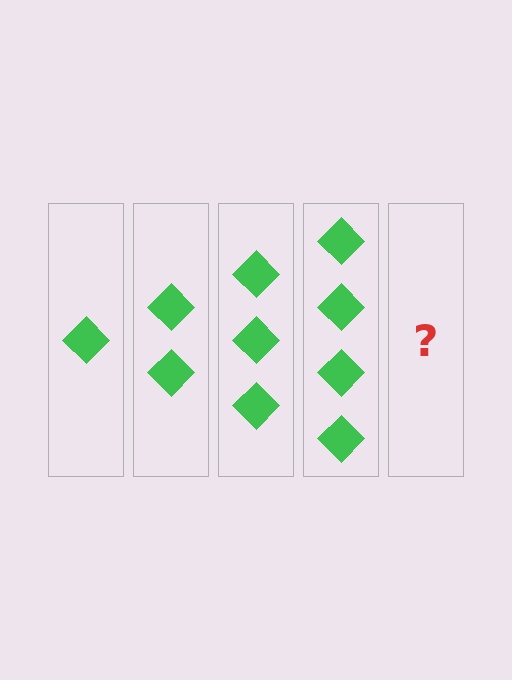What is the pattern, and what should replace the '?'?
The pattern is that each step adds one more diamond. The '?' should be 5 diamonds.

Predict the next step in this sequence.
The next step is 5 diamonds.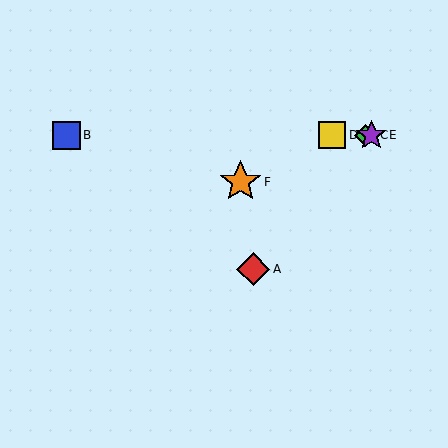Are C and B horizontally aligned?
Yes, both are at y≈135.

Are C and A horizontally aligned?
No, C is at y≈135 and A is at y≈269.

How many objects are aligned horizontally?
4 objects (B, C, D, E) are aligned horizontally.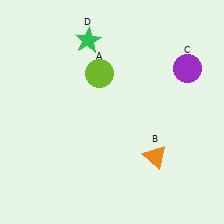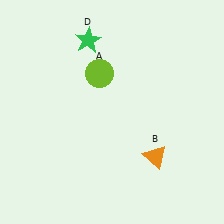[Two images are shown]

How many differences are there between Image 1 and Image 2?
There is 1 difference between the two images.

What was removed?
The purple circle (C) was removed in Image 2.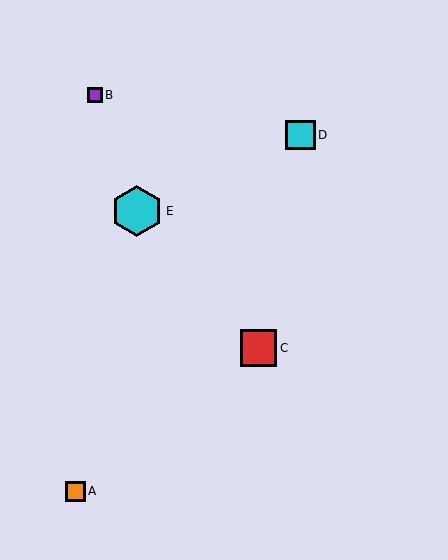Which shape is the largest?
The cyan hexagon (labeled E) is the largest.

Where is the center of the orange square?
The center of the orange square is at (75, 491).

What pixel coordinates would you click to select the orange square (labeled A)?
Click at (75, 491) to select the orange square A.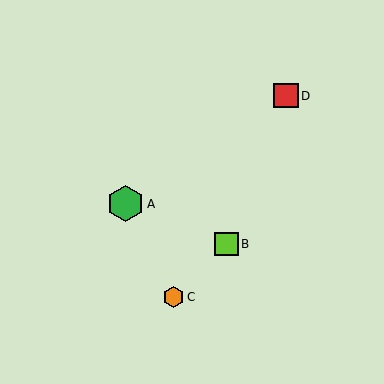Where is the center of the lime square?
The center of the lime square is at (227, 244).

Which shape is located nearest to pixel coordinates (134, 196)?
The green hexagon (labeled A) at (125, 204) is nearest to that location.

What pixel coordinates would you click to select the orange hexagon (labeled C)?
Click at (174, 297) to select the orange hexagon C.